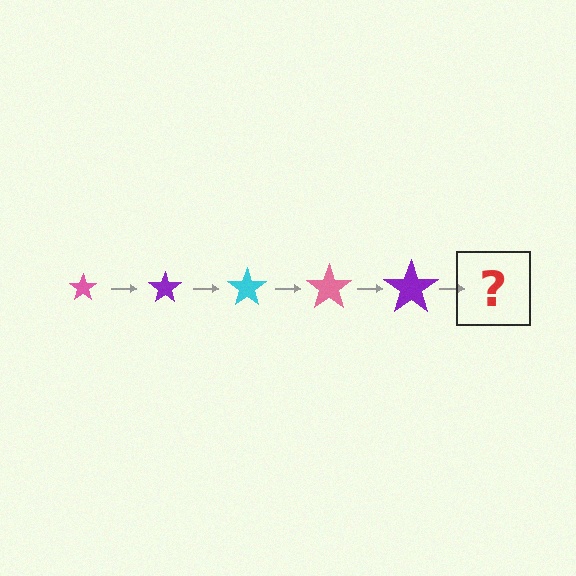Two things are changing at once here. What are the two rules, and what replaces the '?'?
The two rules are that the star grows larger each step and the color cycles through pink, purple, and cyan. The '?' should be a cyan star, larger than the previous one.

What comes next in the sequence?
The next element should be a cyan star, larger than the previous one.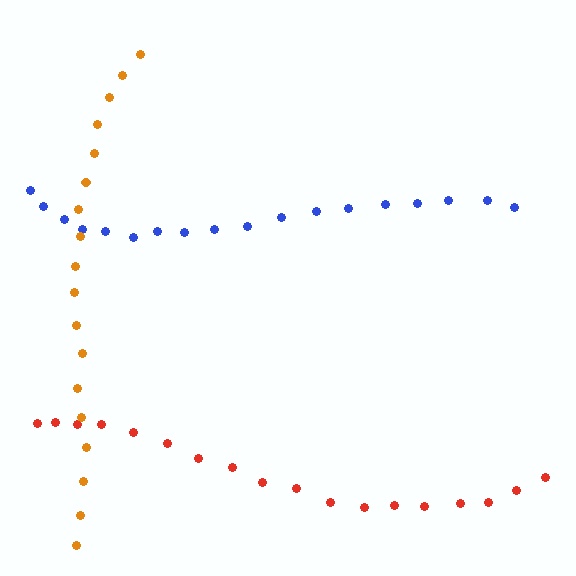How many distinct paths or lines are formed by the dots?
There are 3 distinct paths.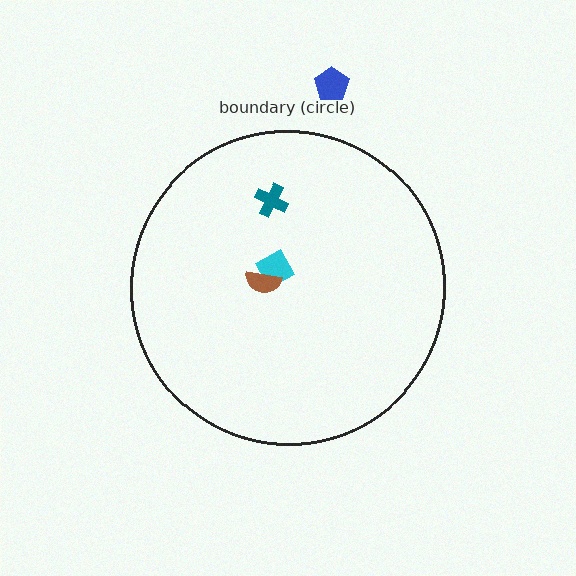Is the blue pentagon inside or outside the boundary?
Outside.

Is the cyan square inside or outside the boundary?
Inside.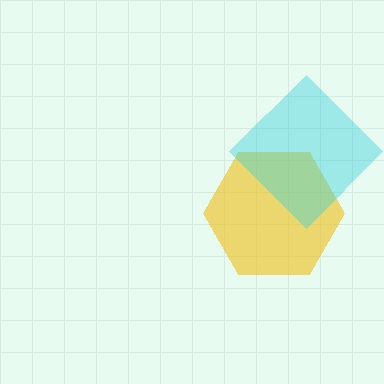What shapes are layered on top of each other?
The layered shapes are: a yellow hexagon, a cyan diamond.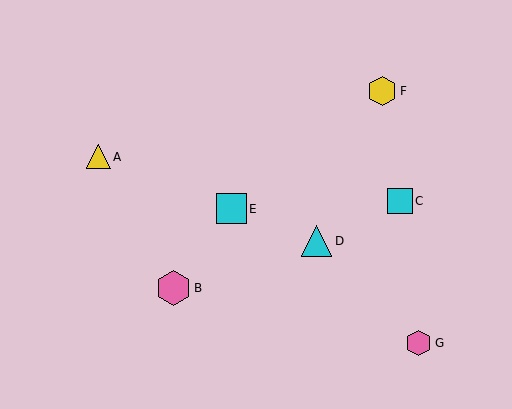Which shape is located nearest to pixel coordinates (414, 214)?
The cyan square (labeled C) at (400, 201) is nearest to that location.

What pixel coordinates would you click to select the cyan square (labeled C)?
Click at (400, 201) to select the cyan square C.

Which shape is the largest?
The pink hexagon (labeled B) is the largest.